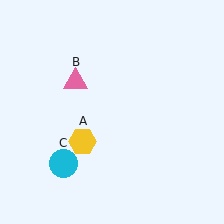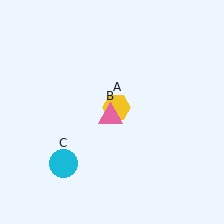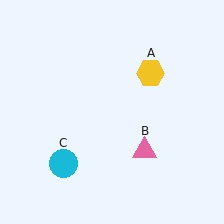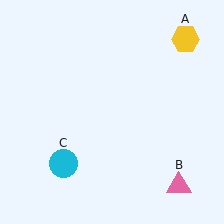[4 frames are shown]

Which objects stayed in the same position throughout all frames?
Cyan circle (object C) remained stationary.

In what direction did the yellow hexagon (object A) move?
The yellow hexagon (object A) moved up and to the right.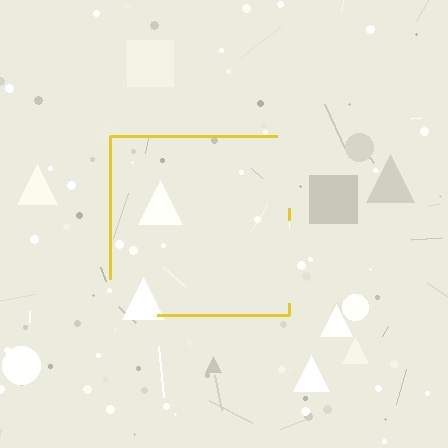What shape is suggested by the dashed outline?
The dashed outline suggests a square.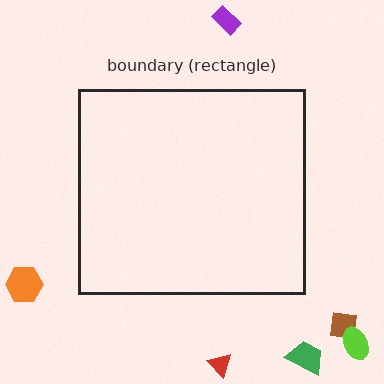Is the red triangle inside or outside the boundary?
Outside.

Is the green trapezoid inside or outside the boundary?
Outside.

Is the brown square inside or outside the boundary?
Outside.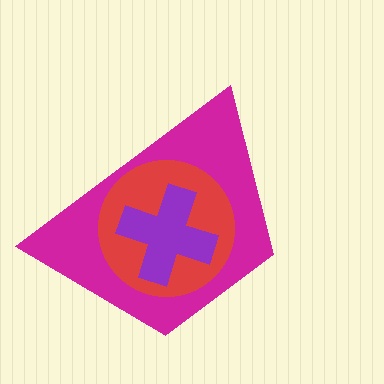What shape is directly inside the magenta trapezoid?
The red circle.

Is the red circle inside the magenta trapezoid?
Yes.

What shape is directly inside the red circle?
The purple cross.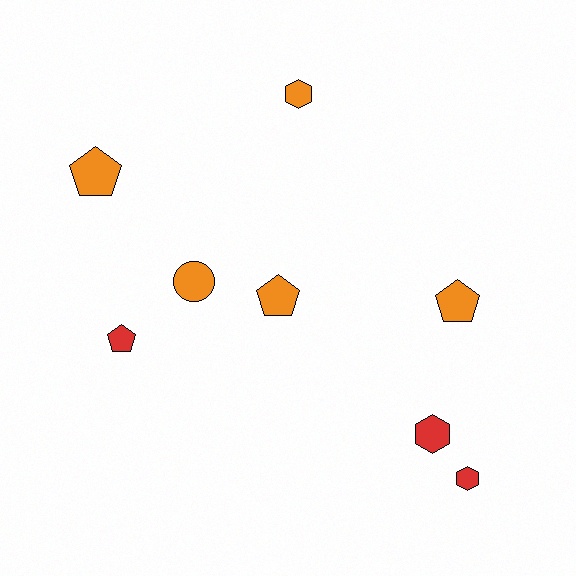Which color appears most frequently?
Orange, with 5 objects.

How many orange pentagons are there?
There are 3 orange pentagons.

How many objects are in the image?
There are 8 objects.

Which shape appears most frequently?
Pentagon, with 4 objects.